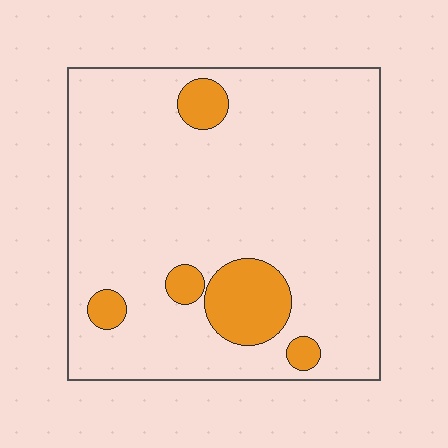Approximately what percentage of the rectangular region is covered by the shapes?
Approximately 10%.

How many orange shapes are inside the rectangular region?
5.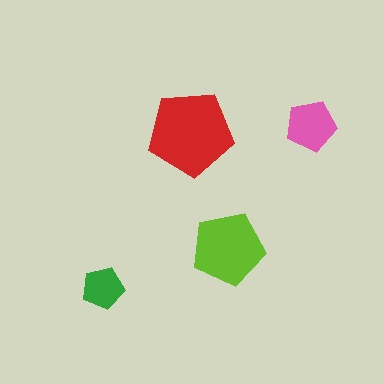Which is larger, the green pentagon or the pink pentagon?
The pink one.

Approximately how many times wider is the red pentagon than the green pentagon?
About 2 times wider.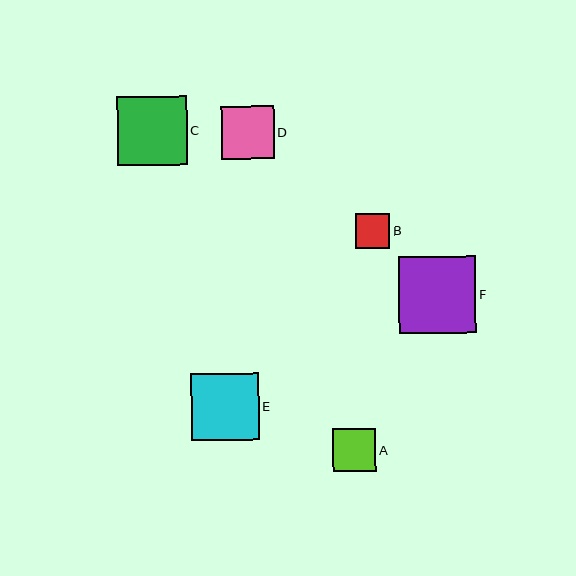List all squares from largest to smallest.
From largest to smallest: F, C, E, D, A, B.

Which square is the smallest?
Square B is the smallest with a size of approximately 34 pixels.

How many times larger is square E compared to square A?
Square E is approximately 1.6 times the size of square A.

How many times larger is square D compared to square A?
Square D is approximately 1.2 times the size of square A.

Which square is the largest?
Square F is the largest with a size of approximately 77 pixels.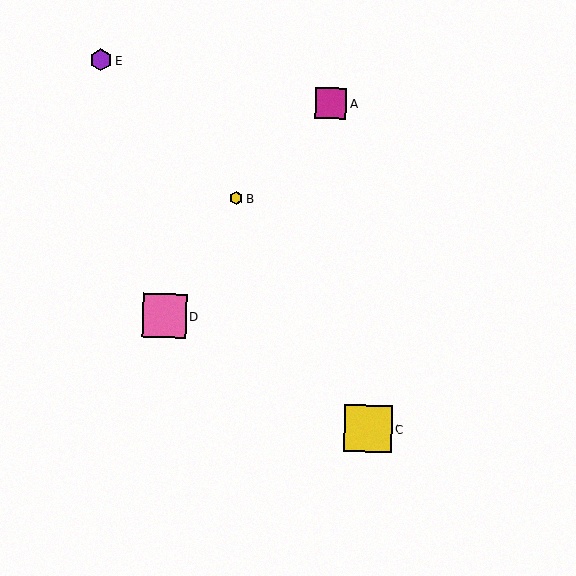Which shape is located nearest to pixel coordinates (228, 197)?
The yellow hexagon (labeled B) at (236, 199) is nearest to that location.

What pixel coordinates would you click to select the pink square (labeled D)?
Click at (164, 316) to select the pink square D.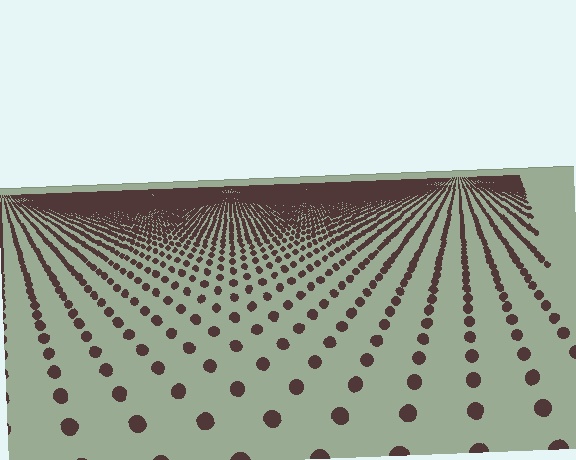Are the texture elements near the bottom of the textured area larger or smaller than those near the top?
Larger. Near the bottom, elements are closer to the viewer and appear at a bigger on-screen size.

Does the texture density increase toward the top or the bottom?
Density increases toward the top.